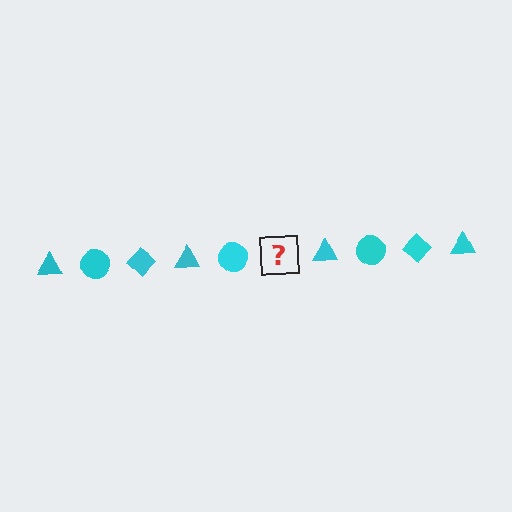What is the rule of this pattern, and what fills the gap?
The rule is that the pattern cycles through triangle, circle, diamond shapes in cyan. The gap should be filled with a cyan diamond.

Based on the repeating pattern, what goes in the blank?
The blank should be a cyan diamond.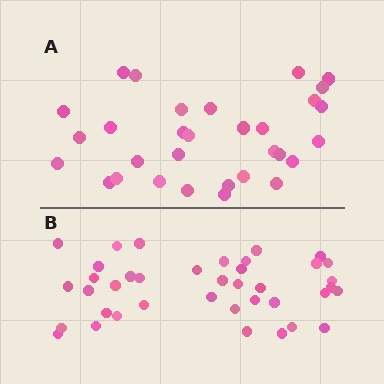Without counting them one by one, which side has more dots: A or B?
Region B (the bottom region) has more dots.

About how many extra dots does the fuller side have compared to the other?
Region B has roughly 8 or so more dots than region A.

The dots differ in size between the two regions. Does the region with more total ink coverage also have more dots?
No. Region A has more total ink coverage because its dots are larger, but region B actually contains more individual dots. Total area can be misleading — the number of items is what matters here.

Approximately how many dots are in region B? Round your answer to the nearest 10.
About 40 dots. (The exact count is 39, which rounds to 40.)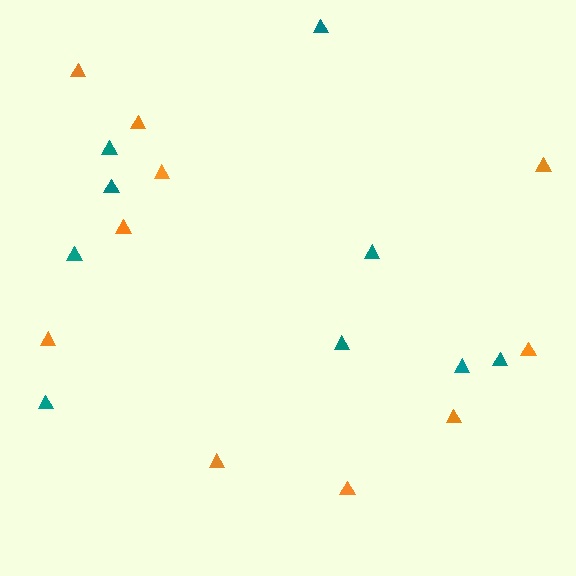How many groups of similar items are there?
There are 2 groups: one group of orange triangles (10) and one group of teal triangles (9).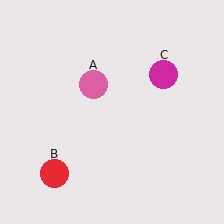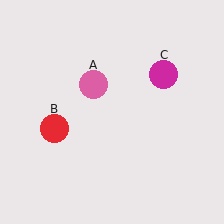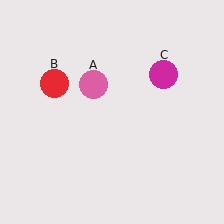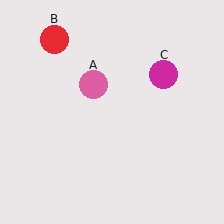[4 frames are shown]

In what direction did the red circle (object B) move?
The red circle (object B) moved up.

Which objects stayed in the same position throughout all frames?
Pink circle (object A) and magenta circle (object C) remained stationary.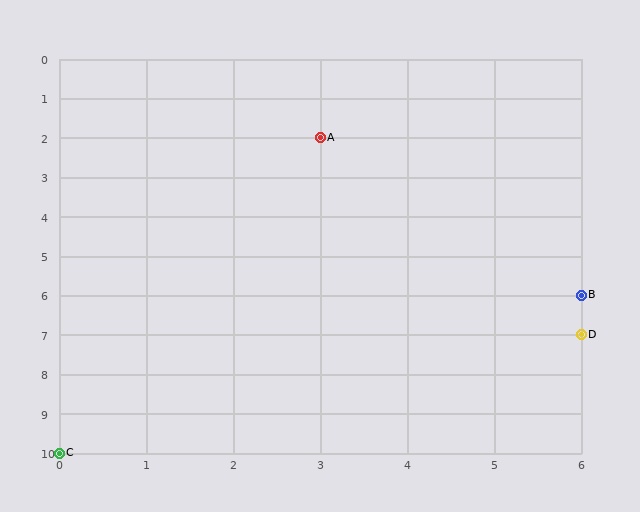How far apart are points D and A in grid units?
Points D and A are 3 columns and 5 rows apart (about 5.8 grid units diagonally).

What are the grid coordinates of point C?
Point C is at grid coordinates (0, 10).